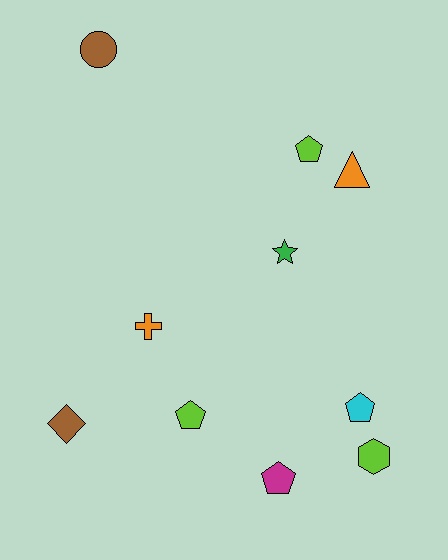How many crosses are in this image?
There is 1 cross.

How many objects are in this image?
There are 10 objects.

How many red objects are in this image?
There are no red objects.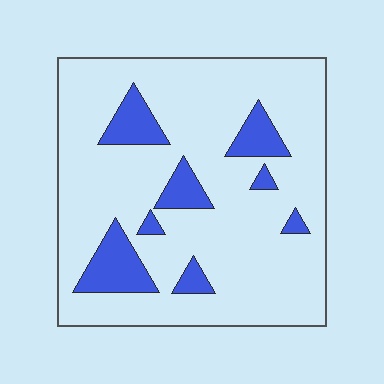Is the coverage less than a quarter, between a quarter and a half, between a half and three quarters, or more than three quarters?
Less than a quarter.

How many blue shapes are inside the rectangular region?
8.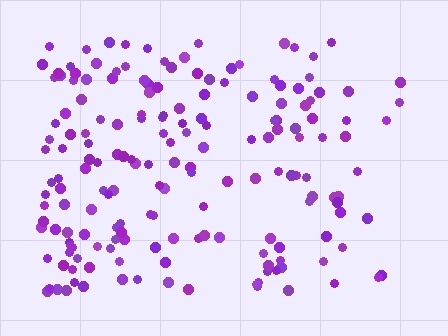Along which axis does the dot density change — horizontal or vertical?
Horizontal.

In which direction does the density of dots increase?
From right to left, with the left side densest.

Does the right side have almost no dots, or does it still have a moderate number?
Still a moderate number, just noticeably fewer than the left.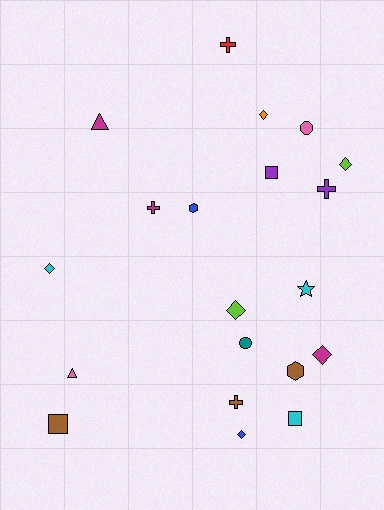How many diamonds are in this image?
There are 6 diamonds.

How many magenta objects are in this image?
There are 3 magenta objects.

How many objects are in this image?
There are 20 objects.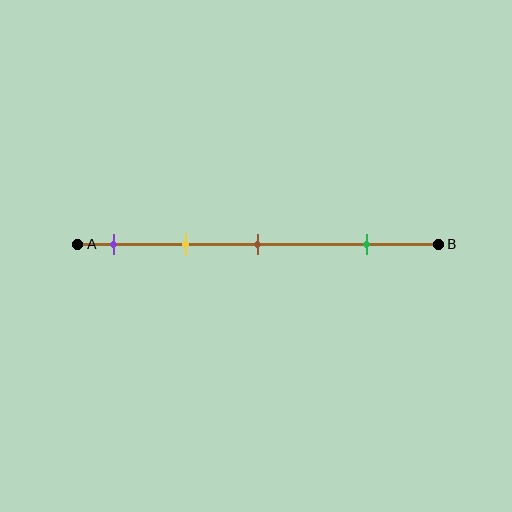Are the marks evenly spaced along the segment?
No, the marks are not evenly spaced.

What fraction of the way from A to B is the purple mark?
The purple mark is approximately 10% (0.1) of the way from A to B.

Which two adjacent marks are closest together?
The purple and yellow marks are the closest adjacent pair.